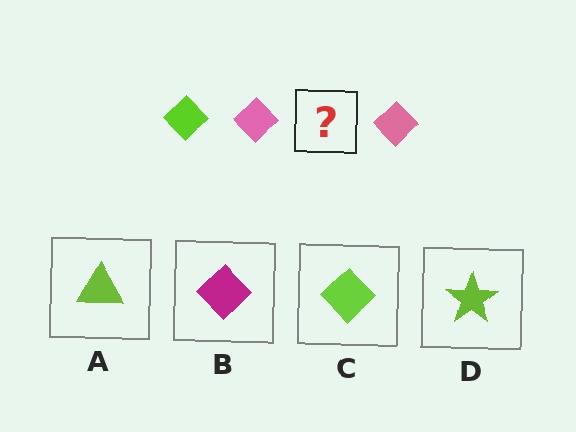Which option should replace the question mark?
Option C.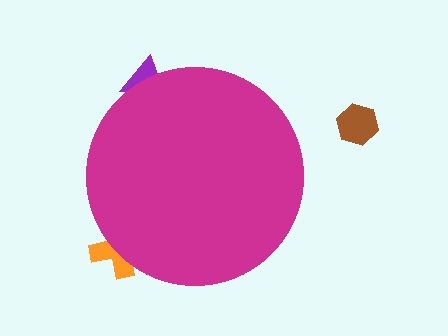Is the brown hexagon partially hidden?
No, the brown hexagon is fully visible.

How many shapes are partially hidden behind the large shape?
2 shapes are partially hidden.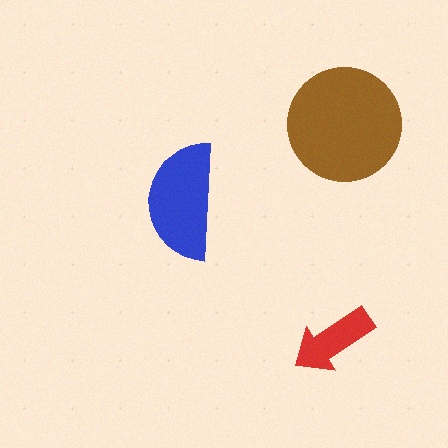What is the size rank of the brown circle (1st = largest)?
1st.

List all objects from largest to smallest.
The brown circle, the blue semicircle, the red arrow.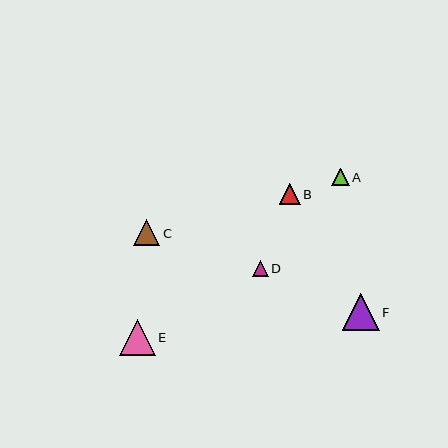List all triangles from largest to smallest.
From largest to smallest: F, E, C, B, A, D.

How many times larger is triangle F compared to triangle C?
Triangle F is approximately 1.4 times the size of triangle C.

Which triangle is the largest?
Triangle F is the largest with a size of approximately 36 pixels.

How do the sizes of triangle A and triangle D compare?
Triangle A and triangle D are approximately the same size.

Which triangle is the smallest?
Triangle D is the smallest with a size of approximately 16 pixels.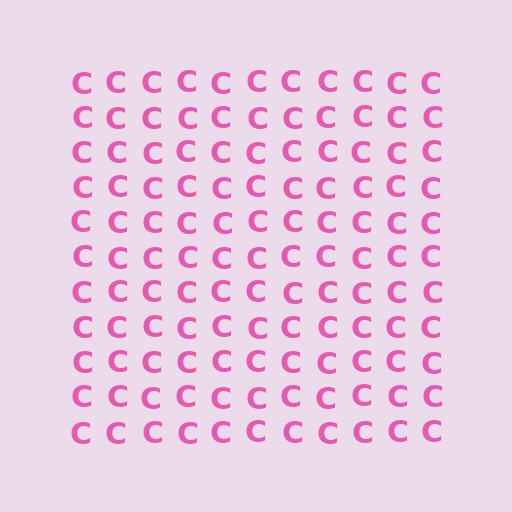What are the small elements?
The small elements are letter C's.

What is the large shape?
The large shape is a square.